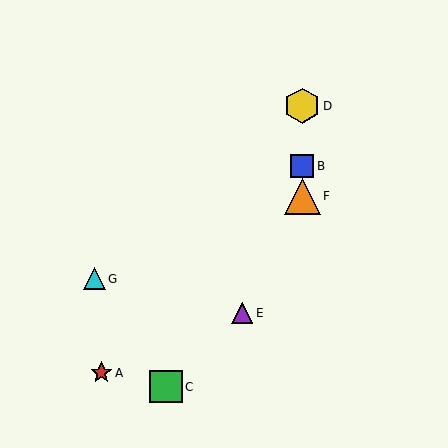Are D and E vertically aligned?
No, D is at x≈302 and E is at x≈242.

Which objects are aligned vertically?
Objects B, D, F are aligned vertically.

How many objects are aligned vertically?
3 objects (B, D, F) are aligned vertically.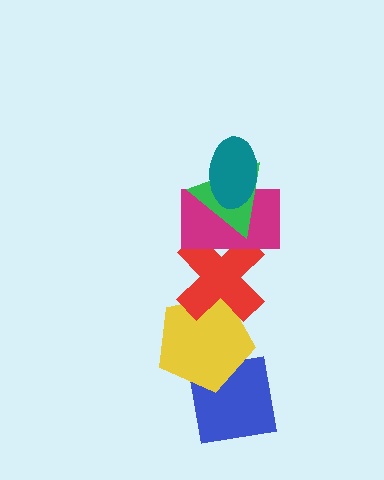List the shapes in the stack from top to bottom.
From top to bottom: the teal ellipse, the green triangle, the magenta rectangle, the red cross, the yellow pentagon, the blue square.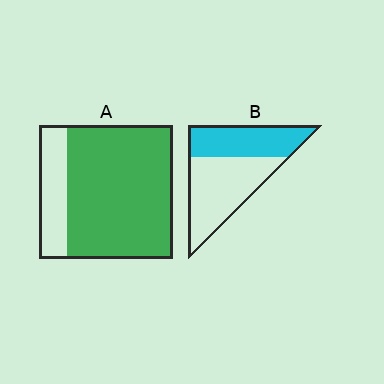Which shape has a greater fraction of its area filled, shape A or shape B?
Shape A.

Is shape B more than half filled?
No.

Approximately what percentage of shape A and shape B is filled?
A is approximately 80% and B is approximately 40%.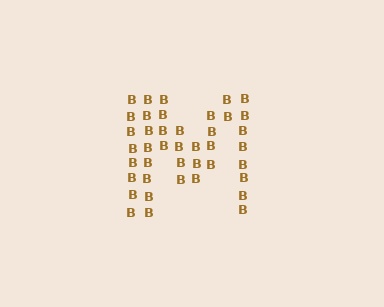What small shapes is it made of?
It is made of small letter B's.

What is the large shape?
The large shape is the letter M.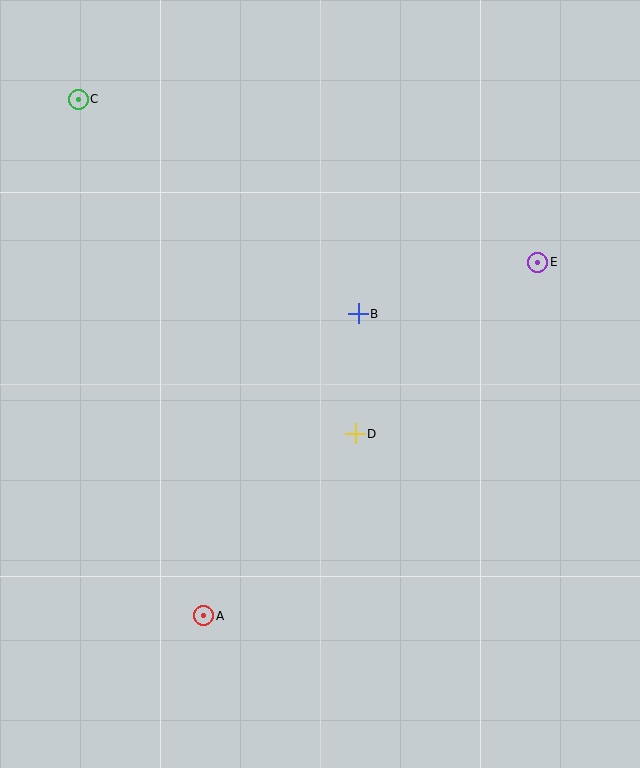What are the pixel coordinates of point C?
Point C is at (78, 99).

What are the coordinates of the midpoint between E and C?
The midpoint between E and C is at (308, 181).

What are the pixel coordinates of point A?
Point A is at (204, 616).